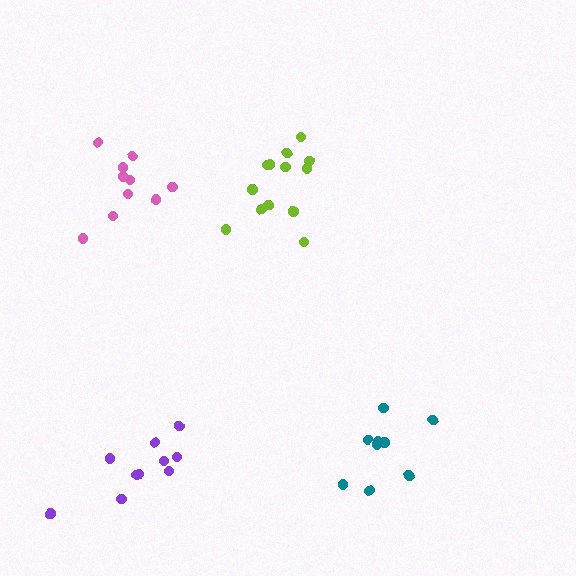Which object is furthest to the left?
The pink cluster is leftmost.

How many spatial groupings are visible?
There are 4 spatial groupings.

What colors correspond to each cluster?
The clusters are colored: lime, pink, teal, purple.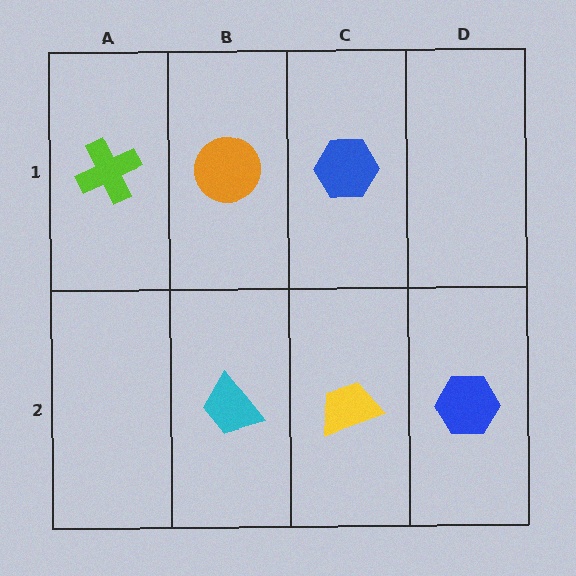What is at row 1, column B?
An orange circle.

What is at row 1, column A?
A lime cross.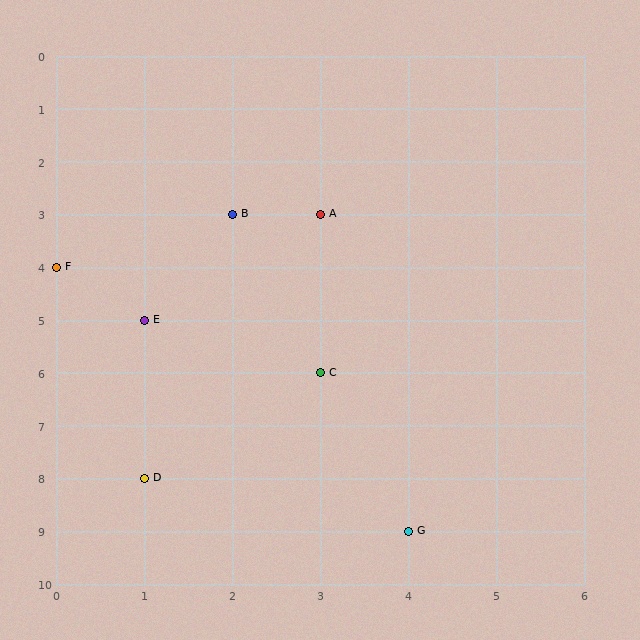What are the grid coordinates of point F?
Point F is at grid coordinates (0, 4).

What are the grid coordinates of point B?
Point B is at grid coordinates (2, 3).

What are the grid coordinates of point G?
Point G is at grid coordinates (4, 9).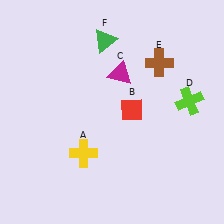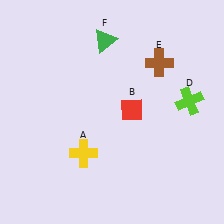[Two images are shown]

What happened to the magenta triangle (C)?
The magenta triangle (C) was removed in Image 2. It was in the top-right area of Image 1.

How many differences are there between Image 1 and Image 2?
There is 1 difference between the two images.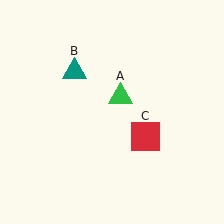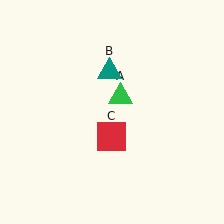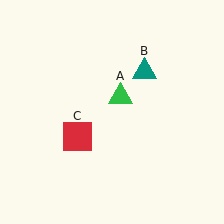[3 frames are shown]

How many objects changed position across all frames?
2 objects changed position: teal triangle (object B), red square (object C).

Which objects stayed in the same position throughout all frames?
Green triangle (object A) remained stationary.